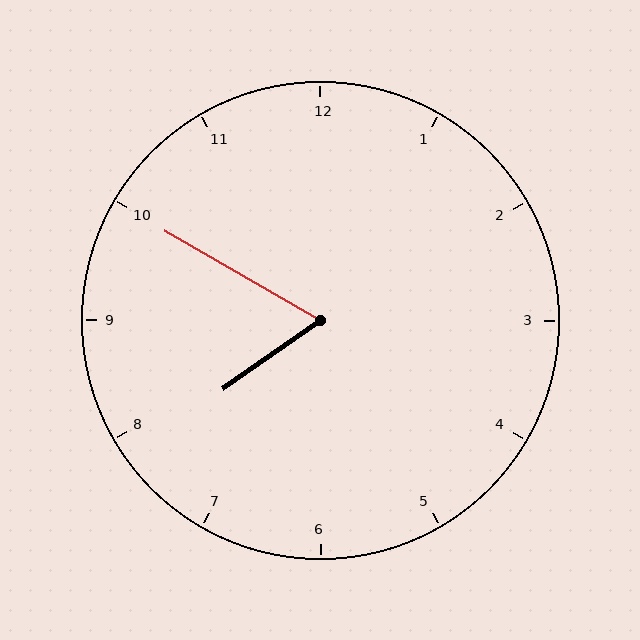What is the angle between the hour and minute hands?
Approximately 65 degrees.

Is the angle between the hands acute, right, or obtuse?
It is acute.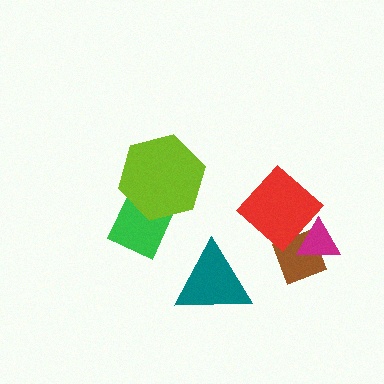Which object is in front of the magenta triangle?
The red diamond is in front of the magenta triangle.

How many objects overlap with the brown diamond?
2 objects overlap with the brown diamond.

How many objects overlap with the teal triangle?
0 objects overlap with the teal triangle.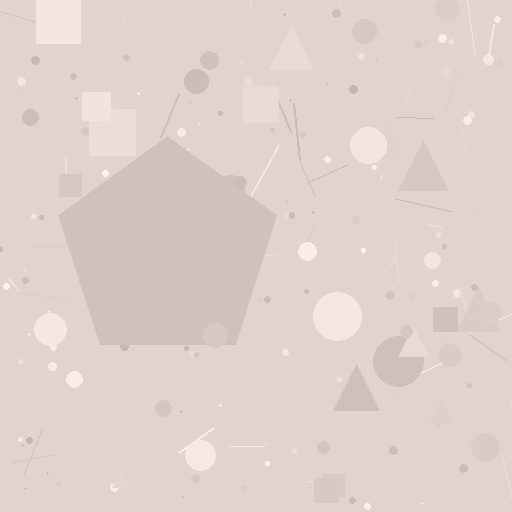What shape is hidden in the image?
A pentagon is hidden in the image.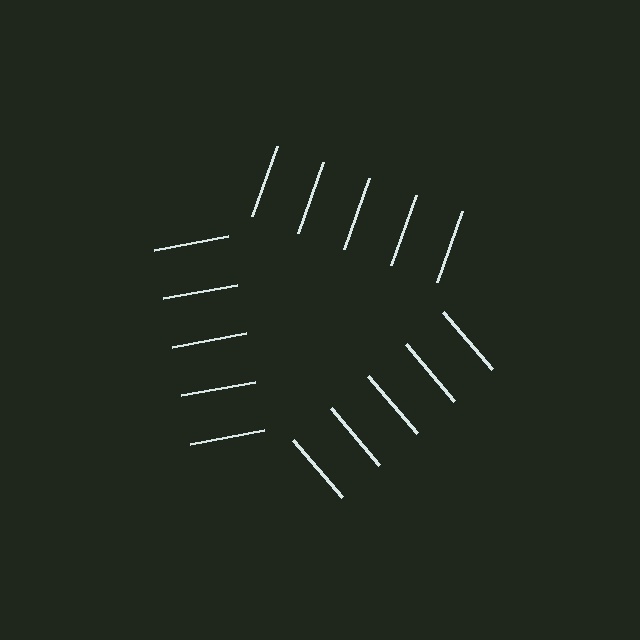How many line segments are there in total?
15 — 5 along each of the 3 edges.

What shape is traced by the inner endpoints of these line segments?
An illusory triangle — the line segments terminate on its edges but no continuous stroke is drawn.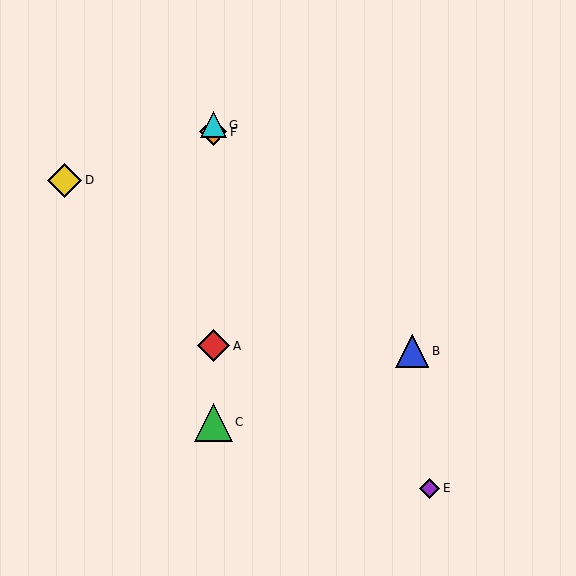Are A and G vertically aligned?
Yes, both are at x≈213.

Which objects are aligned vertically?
Objects A, C, F, G are aligned vertically.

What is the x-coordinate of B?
Object B is at x≈412.